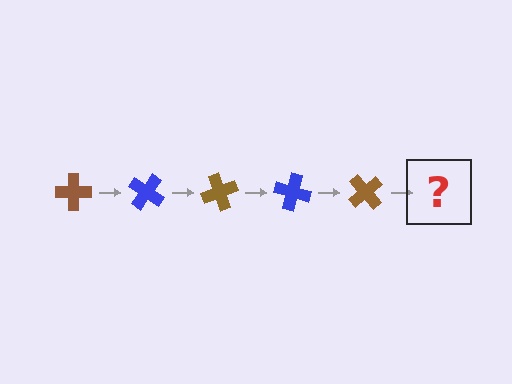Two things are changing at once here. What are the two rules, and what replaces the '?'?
The two rules are that it rotates 35 degrees each step and the color cycles through brown and blue. The '?' should be a blue cross, rotated 175 degrees from the start.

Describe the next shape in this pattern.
It should be a blue cross, rotated 175 degrees from the start.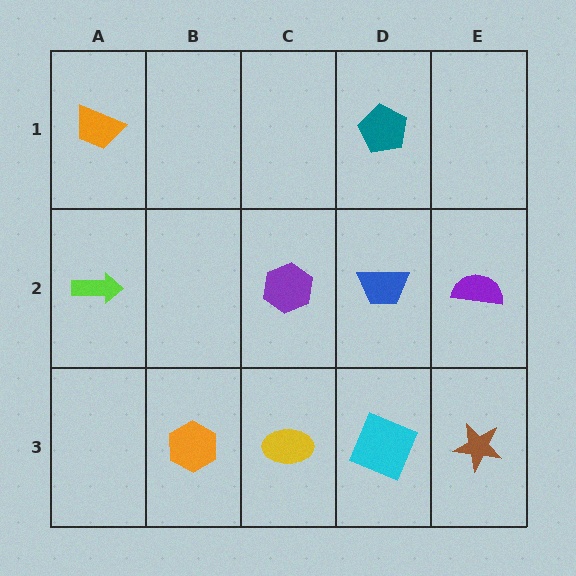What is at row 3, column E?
A brown star.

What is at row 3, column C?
A yellow ellipse.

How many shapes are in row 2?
4 shapes.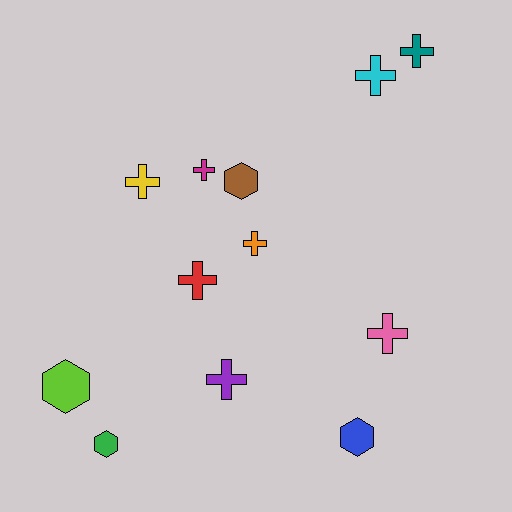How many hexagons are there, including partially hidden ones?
There are 4 hexagons.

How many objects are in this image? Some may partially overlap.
There are 12 objects.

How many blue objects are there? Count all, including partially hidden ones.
There is 1 blue object.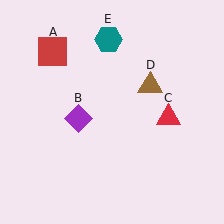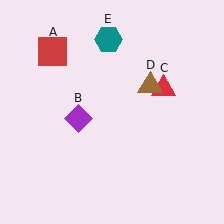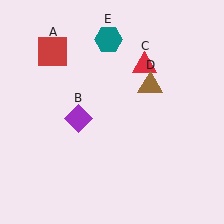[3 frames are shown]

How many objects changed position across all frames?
1 object changed position: red triangle (object C).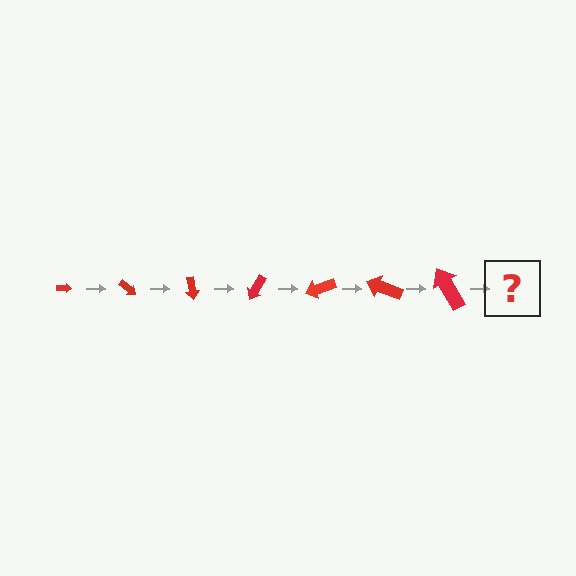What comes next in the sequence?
The next element should be an arrow, larger than the previous one and rotated 280 degrees from the start.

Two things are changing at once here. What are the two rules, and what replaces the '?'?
The two rules are that the arrow grows larger each step and it rotates 40 degrees each step. The '?' should be an arrow, larger than the previous one and rotated 280 degrees from the start.